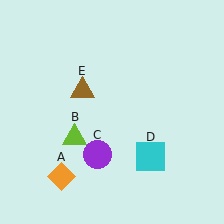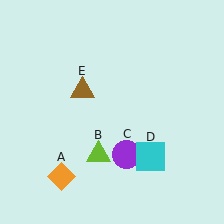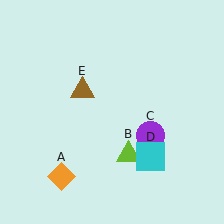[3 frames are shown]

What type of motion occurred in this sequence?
The lime triangle (object B), purple circle (object C) rotated counterclockwise around the center of the scene.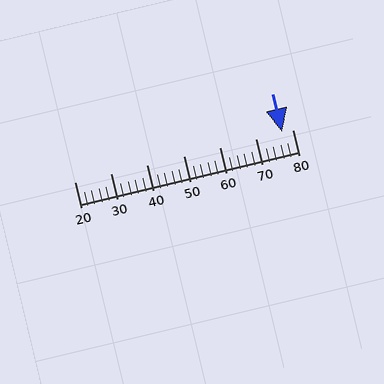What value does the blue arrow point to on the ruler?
The blue arrow points to approximately 77.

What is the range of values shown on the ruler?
The ruler shows values from 20 to 80.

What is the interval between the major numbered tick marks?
The major tick marks are spaced 10 units apart.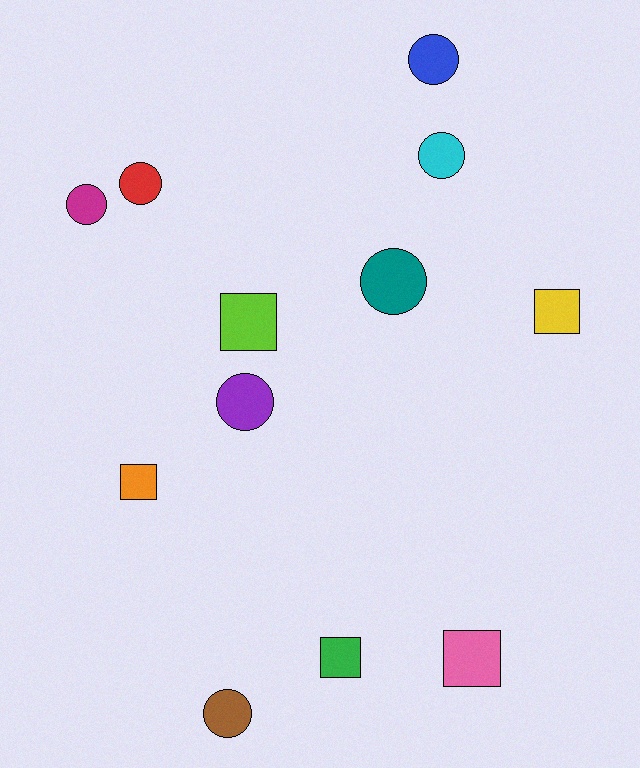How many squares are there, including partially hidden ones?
There are 5 squares.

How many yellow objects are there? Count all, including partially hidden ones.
There is 1 yellow object.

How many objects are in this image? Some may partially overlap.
There are 12 objects.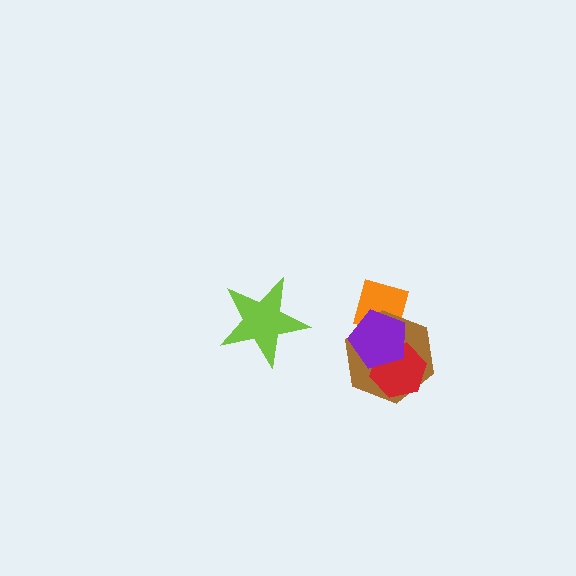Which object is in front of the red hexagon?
The purple pentagon is in front of the red hexagon.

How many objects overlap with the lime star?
0 objects overlap with the lime star.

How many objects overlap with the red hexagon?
2 objects overlap with the red hexagon.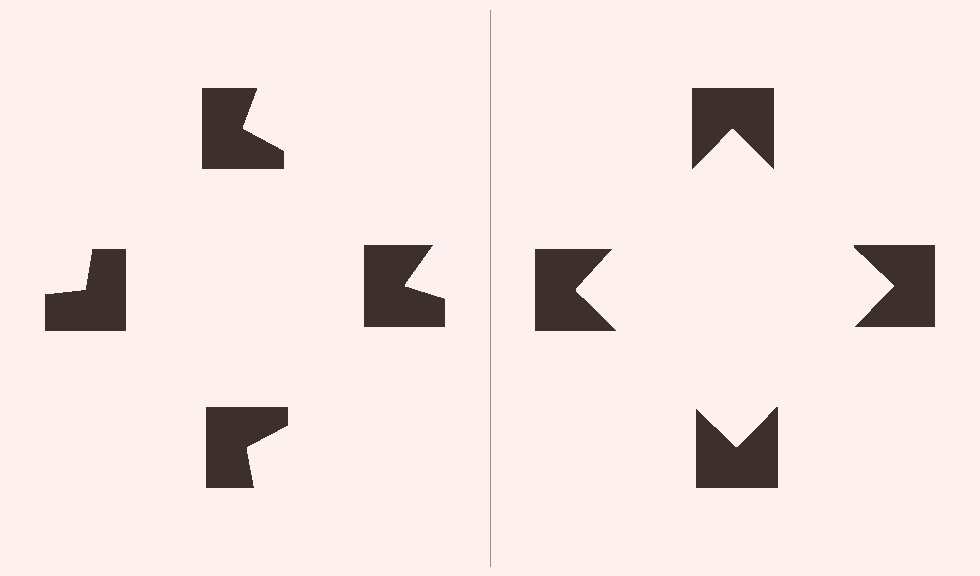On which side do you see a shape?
An illusory square appears on the right side. On the left side the wedge cuts are rotated, so no coherent shape forms.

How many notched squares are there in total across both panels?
8 — 4 on each side.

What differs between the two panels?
The notched squares are positioned identically on both sides; only the wedge orientations differ. On the right they align to a square; on the left they are misaligned.